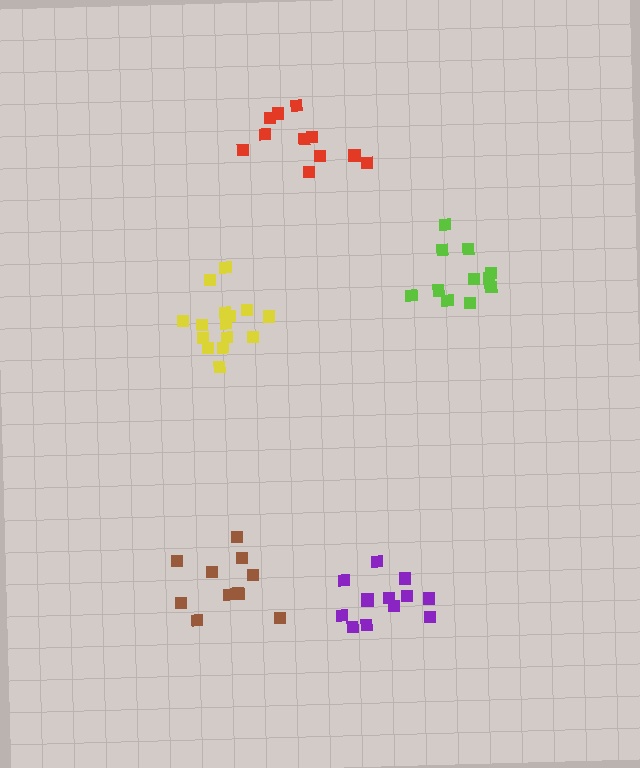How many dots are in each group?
Group 1: 12 dots, Group 2: 13 dots, Group 3: 10 dots, Group 4: 15 dots, Group 5: 11 dots (61 total).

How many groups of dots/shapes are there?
There are 5 groups.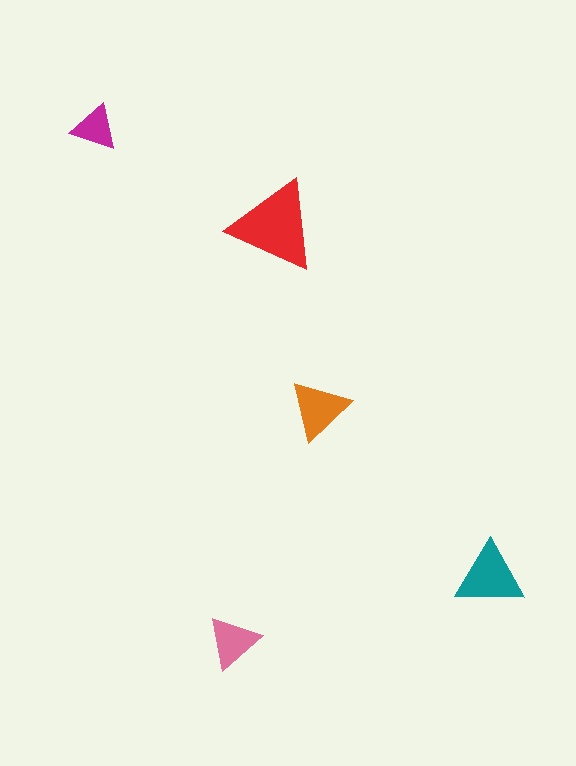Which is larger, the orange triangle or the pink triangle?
The orange one.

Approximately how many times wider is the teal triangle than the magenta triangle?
About 1.5 times wider.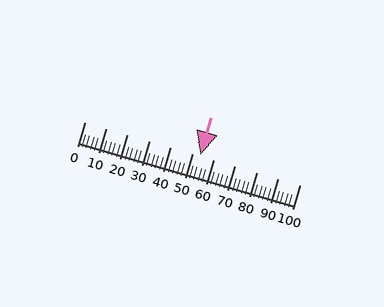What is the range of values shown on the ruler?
The ruler shows values from 0 to 100.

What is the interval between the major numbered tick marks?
The major tick marks are spaced 10 units apart.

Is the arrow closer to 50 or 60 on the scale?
The arrow is closer to 50.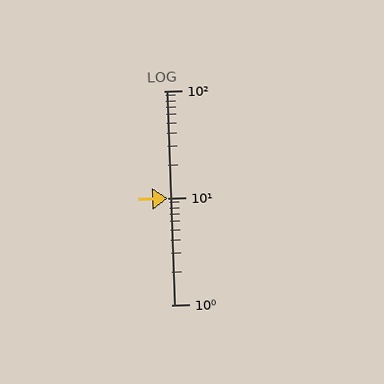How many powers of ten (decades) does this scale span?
The scale spans 2 decades, from 1 to 100.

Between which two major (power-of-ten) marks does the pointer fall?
The pointer is between 1 and 10.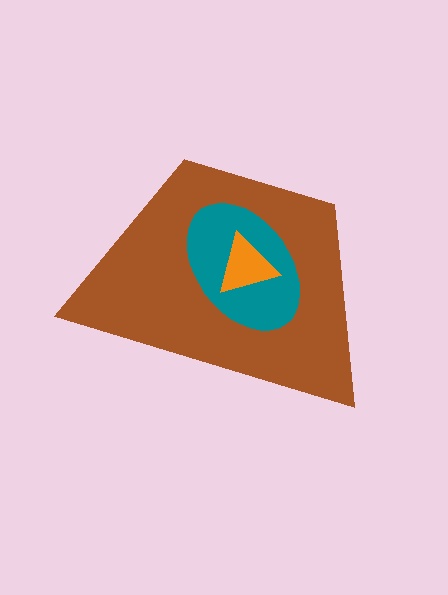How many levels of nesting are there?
3.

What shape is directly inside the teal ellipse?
The orange triangle.